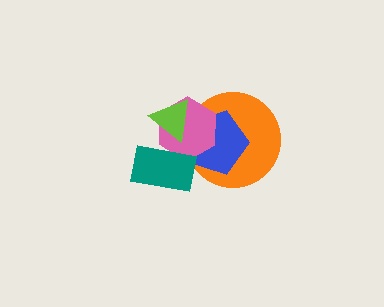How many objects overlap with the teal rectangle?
1 object overlaps with the teal rectangle.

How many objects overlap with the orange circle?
3 objects overlap with the orange circle.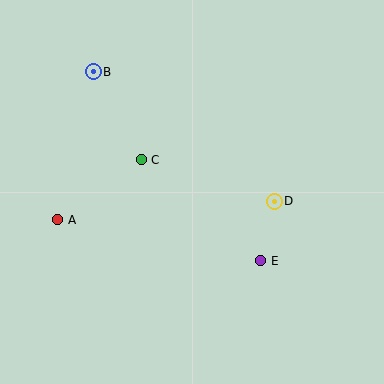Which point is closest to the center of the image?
Point C at (141, 160) is closest to the center.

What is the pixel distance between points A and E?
The distance between A and E is 207 pixels.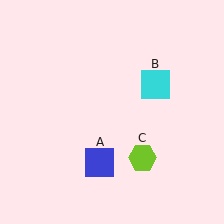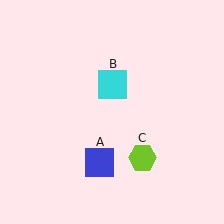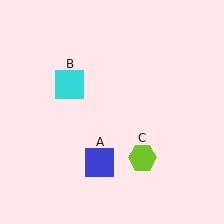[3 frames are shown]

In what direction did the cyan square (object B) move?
The cyan square (object B) moved left.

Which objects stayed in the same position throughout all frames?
Blue square (object A) and lime hexagon (object C) remained stationary.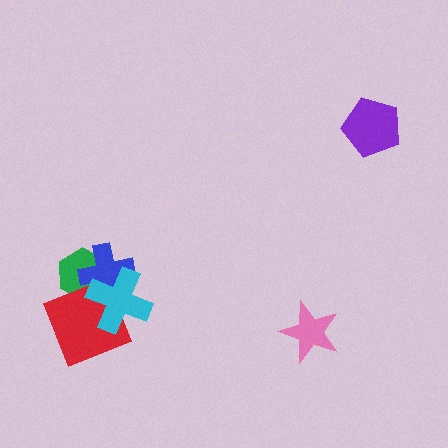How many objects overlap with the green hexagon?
3 objects overlap with the green hexagon.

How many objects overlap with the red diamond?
3 objects overlap with the red diamond.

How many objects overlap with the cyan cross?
3 objects overlap with the cyan cross.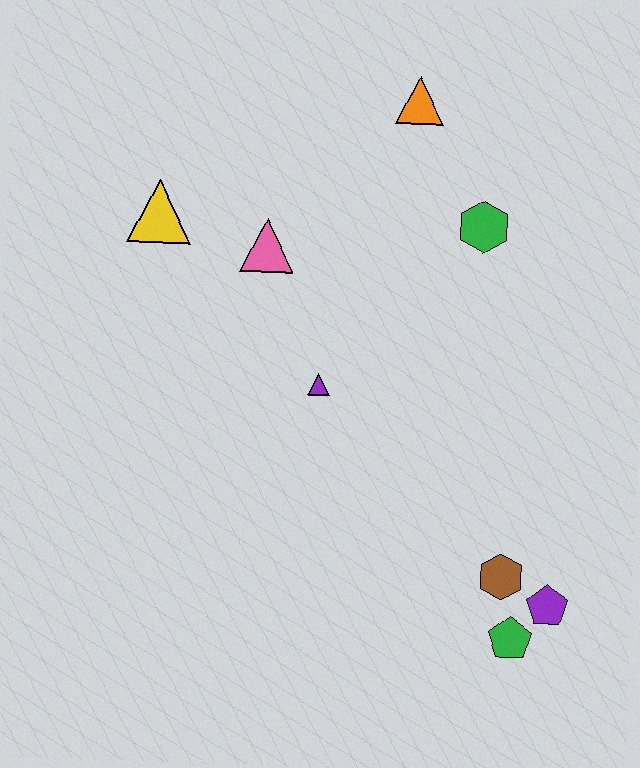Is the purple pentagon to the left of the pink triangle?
No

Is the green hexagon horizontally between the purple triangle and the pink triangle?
No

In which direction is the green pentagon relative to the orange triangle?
The green pentagon is below the orange triangle.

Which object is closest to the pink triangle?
The yellow triangle is closest to the pink triangle.